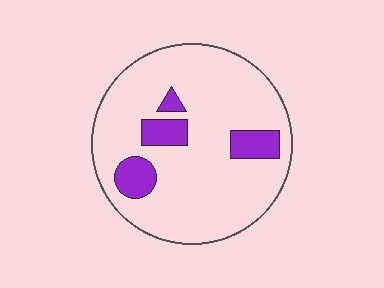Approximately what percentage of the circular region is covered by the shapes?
Approximately 15%.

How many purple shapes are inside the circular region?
4.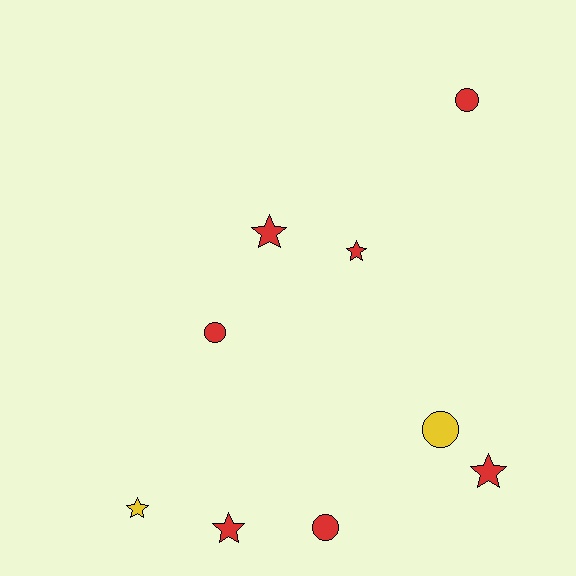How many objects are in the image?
There are 9 objects.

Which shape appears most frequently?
Star, with 5 objects.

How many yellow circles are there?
There is 1 yellow circle.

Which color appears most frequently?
Red, with 7 objects.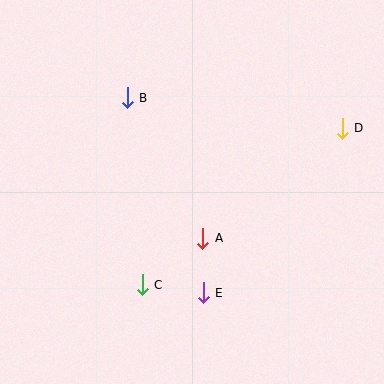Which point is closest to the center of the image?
Point A at (203, 238) is closest to the center.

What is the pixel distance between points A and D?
The distance between A and D is 177 pixels.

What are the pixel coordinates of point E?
Point E is at (203, 293).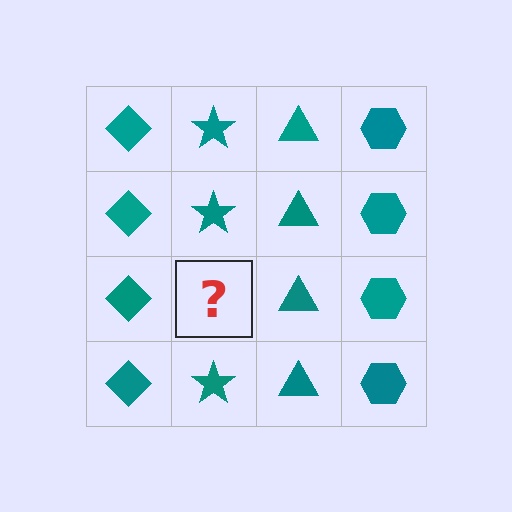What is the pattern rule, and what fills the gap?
The rule is that each column has a consistent shape. The gap should be filled with a teal star.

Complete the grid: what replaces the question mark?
The question mark should be replaced with a teal star.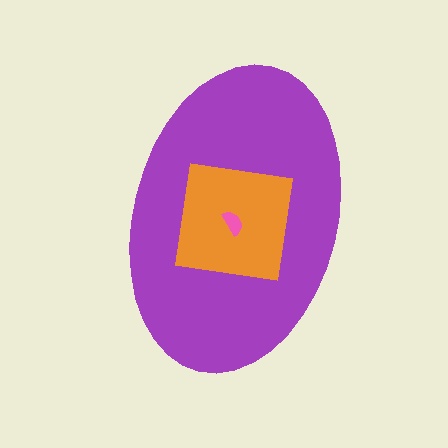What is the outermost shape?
The purple ellipse.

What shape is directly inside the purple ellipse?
The orange square.